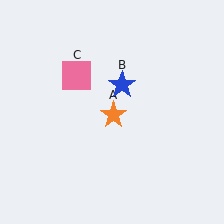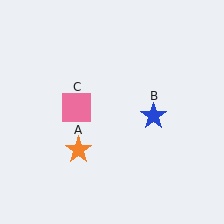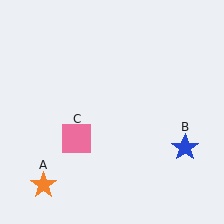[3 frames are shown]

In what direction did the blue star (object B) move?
The blue star (object B) moved down and to the right.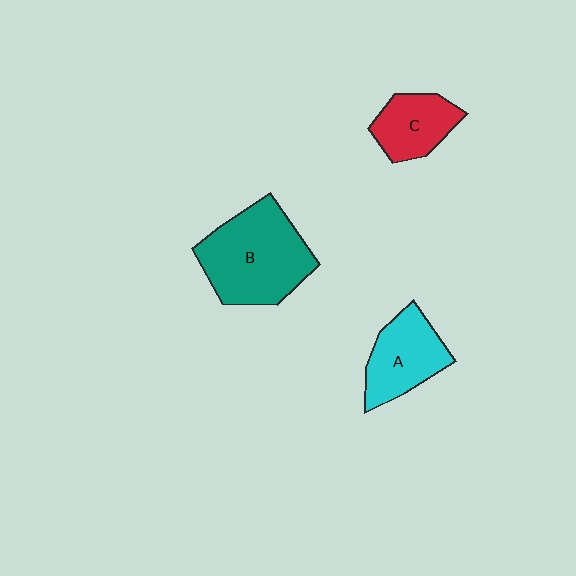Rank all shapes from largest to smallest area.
From largest to smallest: B (teal), A (cyan), C (red).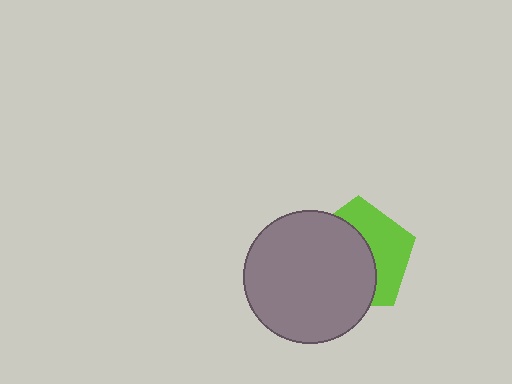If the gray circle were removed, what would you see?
You would see the complete lime pentagon.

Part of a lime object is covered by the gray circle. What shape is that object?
It is a pentagon.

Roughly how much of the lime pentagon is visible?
A small part of it is visible (roughly 42%).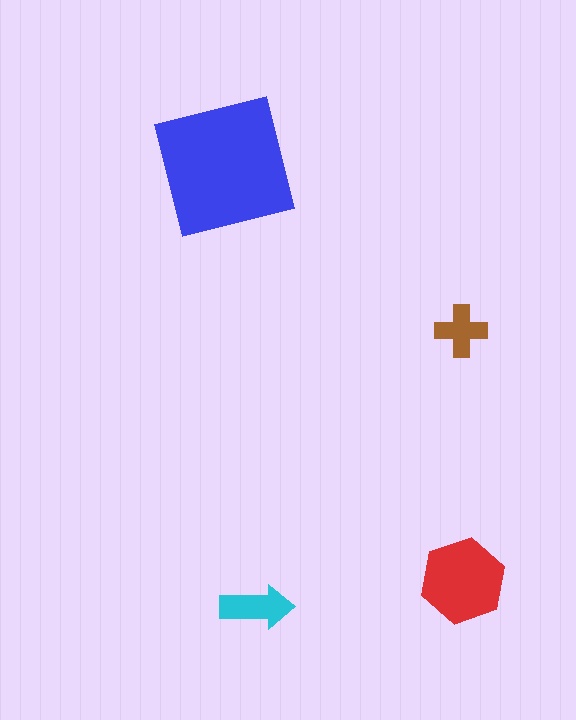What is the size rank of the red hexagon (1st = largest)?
2nd.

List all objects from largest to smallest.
The blue square, the red hexagon, the cyan arrow, the brown cross.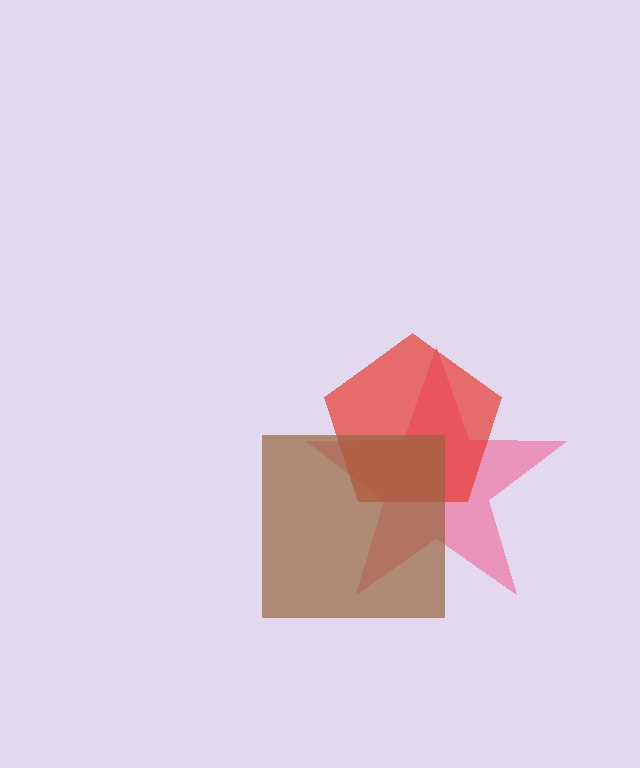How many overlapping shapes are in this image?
There are 3 overlapping shapes in the image.